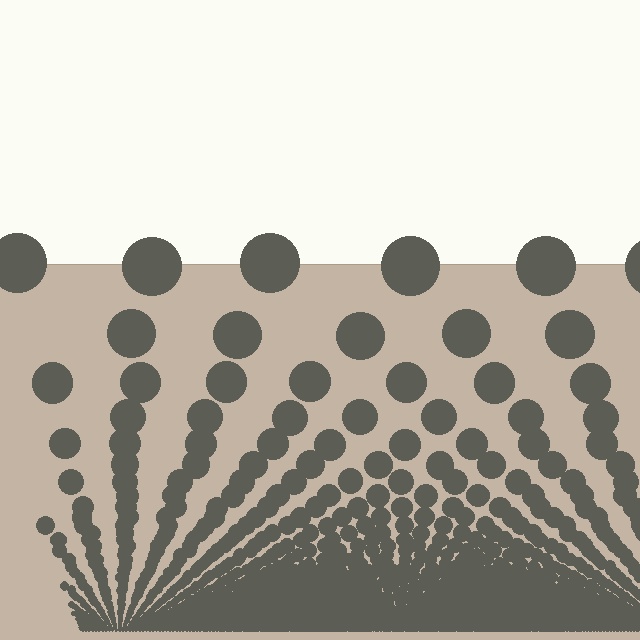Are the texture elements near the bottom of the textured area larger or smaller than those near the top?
Smaller. The gradient is inverted — elements near the bottom are smaller and denser.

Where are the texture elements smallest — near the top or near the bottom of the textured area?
Near the bottom.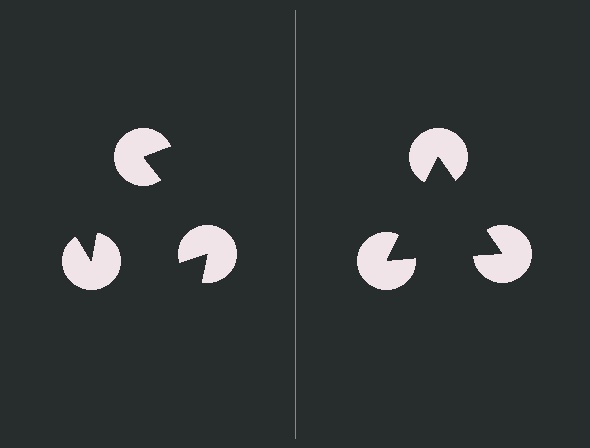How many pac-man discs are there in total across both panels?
6 — 3 on each side.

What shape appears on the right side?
An illusory triangle.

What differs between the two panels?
The pac-man discs are positioned identically on both sides; only the wedge orientations differ. On the right they align to a triangle; on the left they are misaligned.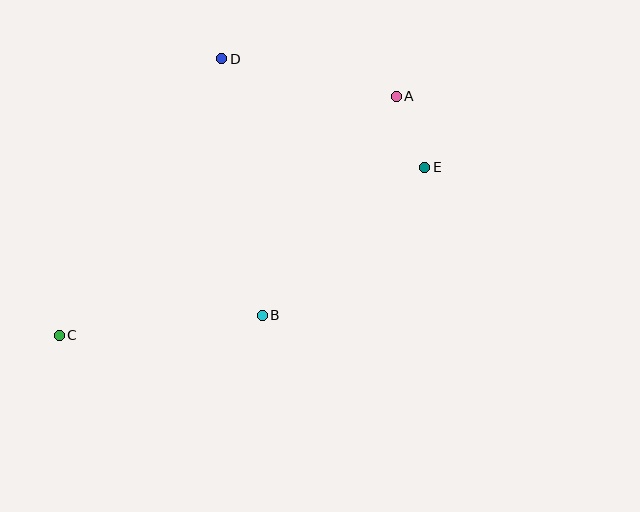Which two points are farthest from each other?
Points A and C are farthest from each other.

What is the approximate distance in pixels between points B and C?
The distance between B and C is approximately 204 pixels.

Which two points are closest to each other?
Points A and E are closest to each other.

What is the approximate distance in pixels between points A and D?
The distance between A and D is approximately 178 pixels.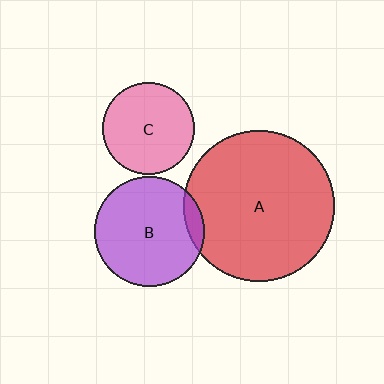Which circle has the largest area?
Circle A (red).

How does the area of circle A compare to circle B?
Approximately 1.8 times.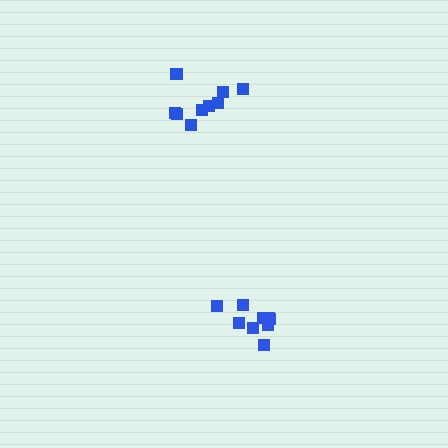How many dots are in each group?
Group 1: 9 dots, Group 2: 9 dots (18 total).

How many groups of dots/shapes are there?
There are 2 groups.